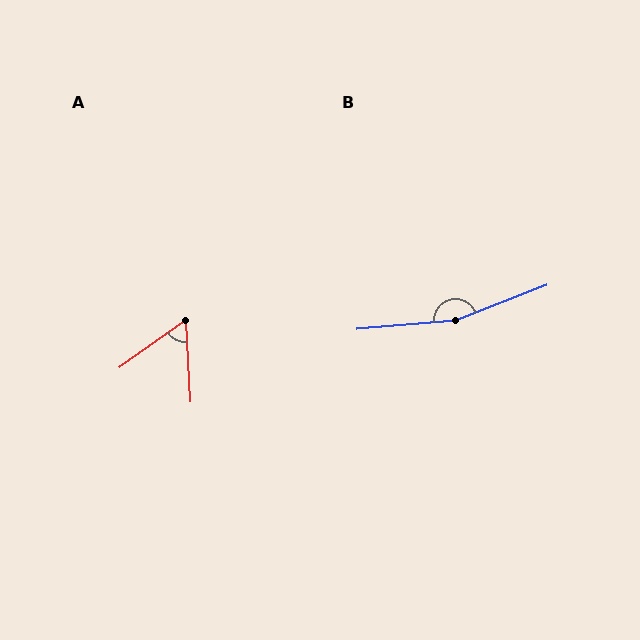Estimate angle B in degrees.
Approximately 164 degrees.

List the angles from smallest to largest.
A (58°), B (164°).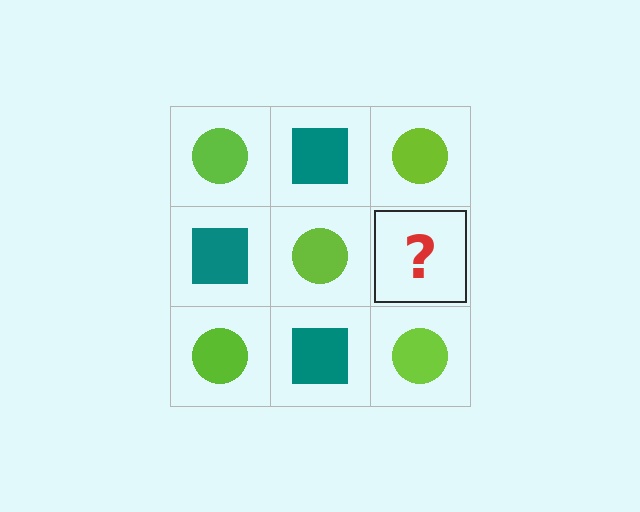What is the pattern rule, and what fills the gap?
The rule is that it alternates lime circle and teal square in a checkerboard pattern. The gap should be filled with a teal square.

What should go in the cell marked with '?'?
The missing cell should contain a teal square.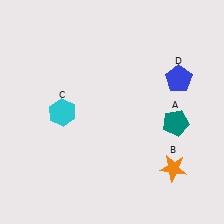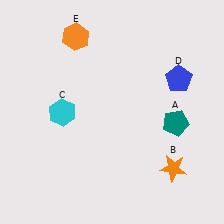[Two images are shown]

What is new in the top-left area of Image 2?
An orange hexagon (E) was added in the top-left area of Image 2.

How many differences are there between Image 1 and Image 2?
There is 1 difference between the two images.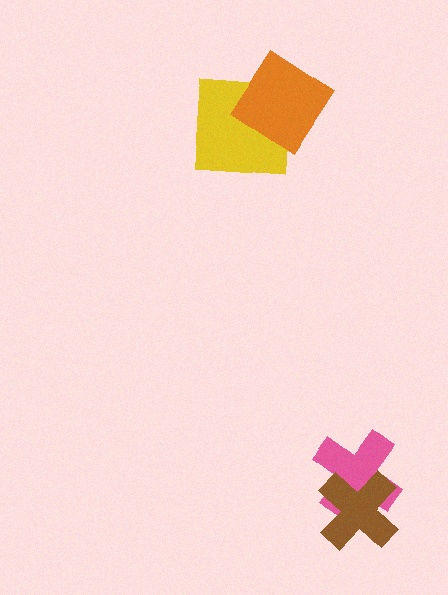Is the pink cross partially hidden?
Yes, it is partially covered by another shape.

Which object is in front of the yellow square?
The orange diamond is in front of the yellow square.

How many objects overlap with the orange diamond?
1 object overlaps with the orange diamond.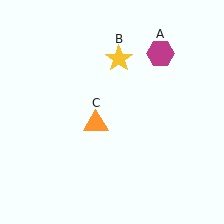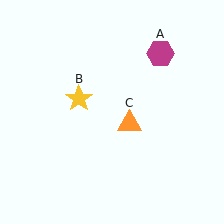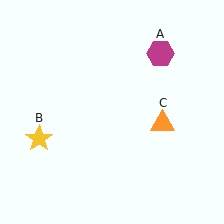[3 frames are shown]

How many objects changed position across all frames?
2 objects changed position: yellow star (object B), orange triangle (object C).